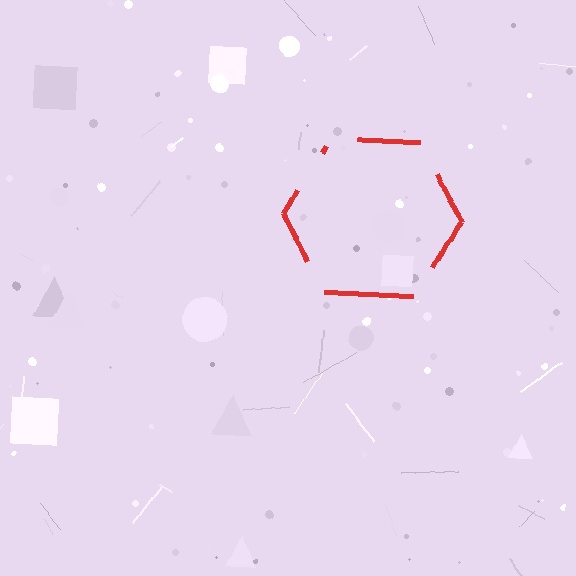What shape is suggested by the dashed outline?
The dashed outline suggests a hexagon.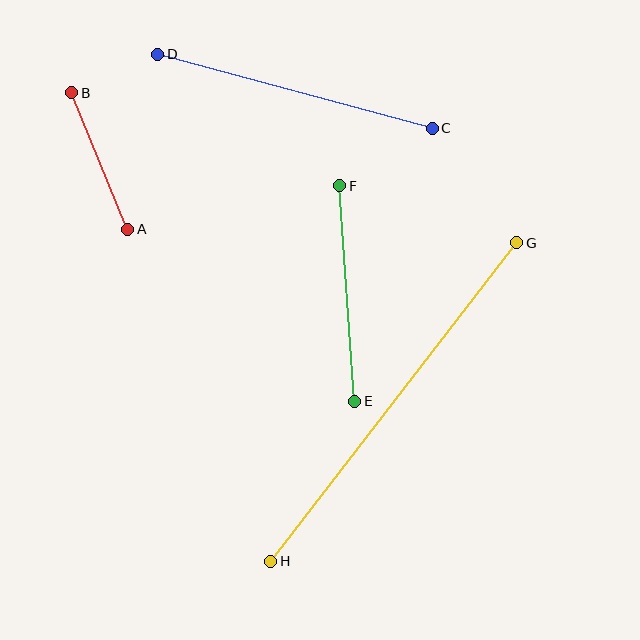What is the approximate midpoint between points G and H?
The midpoint is at approximately (394, 402) pixels.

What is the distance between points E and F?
The distance is approximately 216 pixels.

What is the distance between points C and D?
The distance is approximately 285 pixels.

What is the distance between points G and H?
The distance is approximately 402 pixels.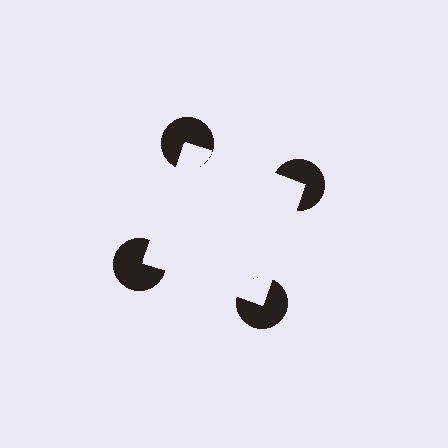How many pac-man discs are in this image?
There are 4 — one at each vertex of the illusory square.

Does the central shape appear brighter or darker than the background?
It typically appears slightly brighter than the background, even though no actual brightness change is drawn.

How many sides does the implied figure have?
4 sides.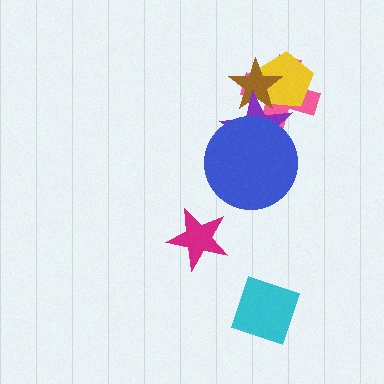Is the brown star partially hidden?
Yes, it is partially covered by another shape.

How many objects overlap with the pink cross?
4 objects overlap with the pink cross.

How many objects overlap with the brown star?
3 objects overlap with the brown star.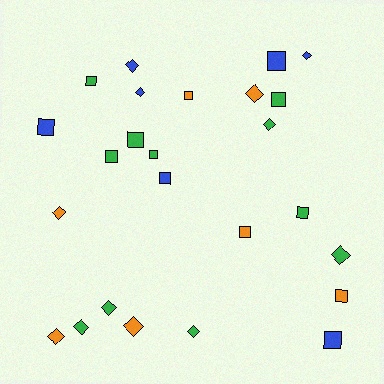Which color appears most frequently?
Green, with 11 objects.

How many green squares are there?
There are 6 green squares.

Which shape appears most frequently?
Square, with 13 objects.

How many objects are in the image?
There are 25 objects.